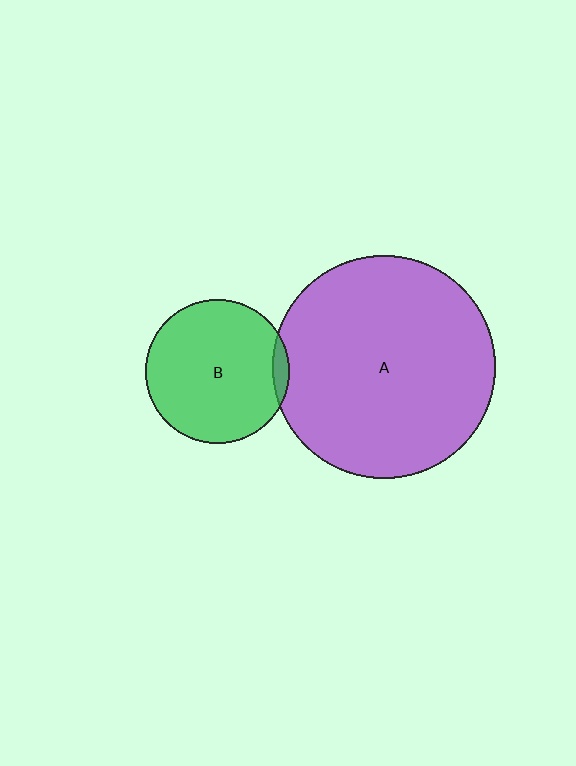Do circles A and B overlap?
Yes.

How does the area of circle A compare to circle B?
Approximately 2.4 times.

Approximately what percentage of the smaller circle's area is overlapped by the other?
Approximately 5%.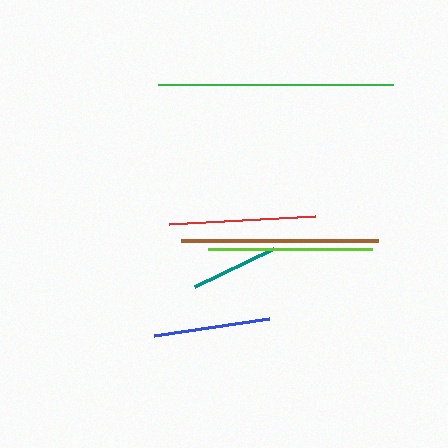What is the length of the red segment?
The red segment is approximately 147 pixels long.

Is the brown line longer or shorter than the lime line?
The brown line is longer than the lime line.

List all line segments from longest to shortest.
From longest to shortest: green, brown, lime, red, blue, teal.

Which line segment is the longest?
The green line is the longest at approximately 235 pixels.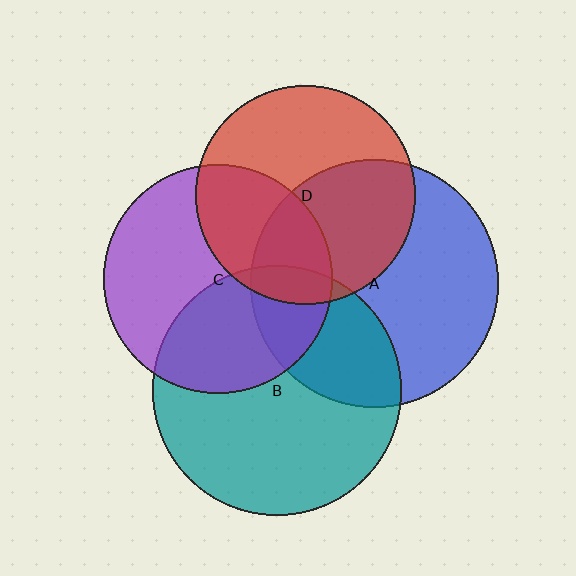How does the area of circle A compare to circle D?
Approximately 1.3 times.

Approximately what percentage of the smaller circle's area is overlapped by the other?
Approximately 40%.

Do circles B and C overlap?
Yes.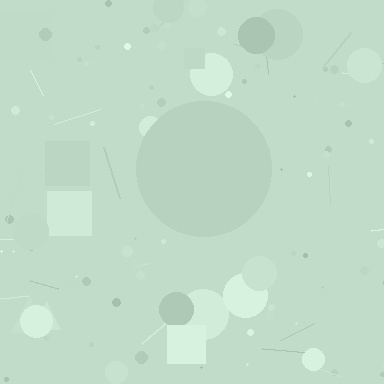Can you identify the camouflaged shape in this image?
The camouflaged shape is a circle.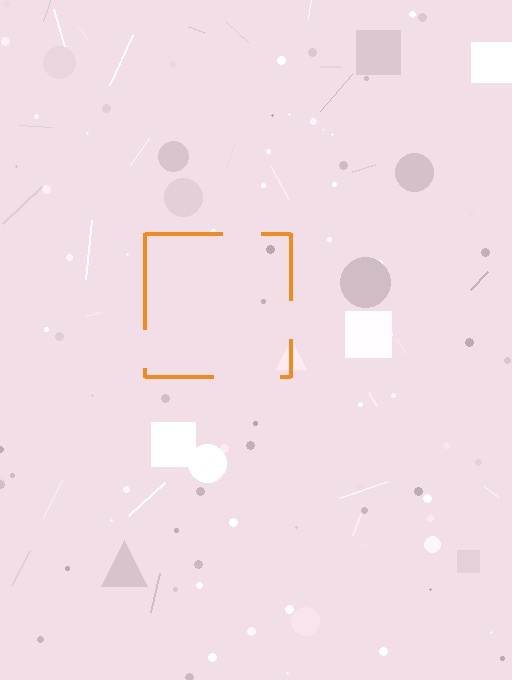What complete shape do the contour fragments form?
The contour fragments form a square.